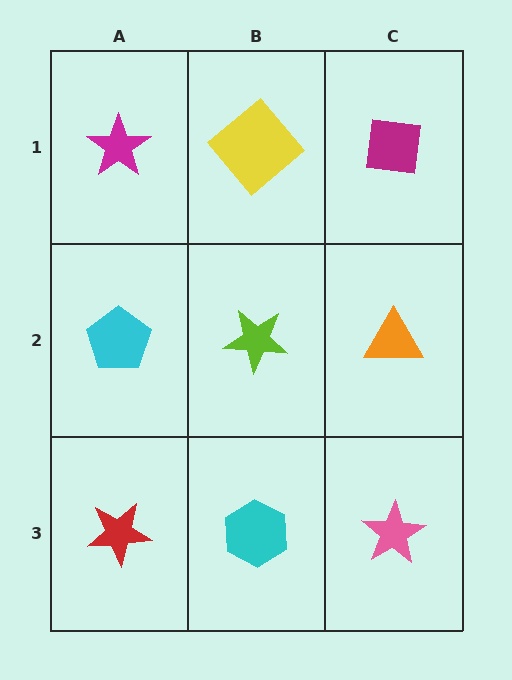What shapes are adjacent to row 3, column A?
A cyan pentagon (row 2, column A), a cyan hexagon (row 3, column B).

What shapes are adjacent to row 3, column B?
A lime star (row 2, column B), a red star (row 3, column A), a pink star (row 3, column C).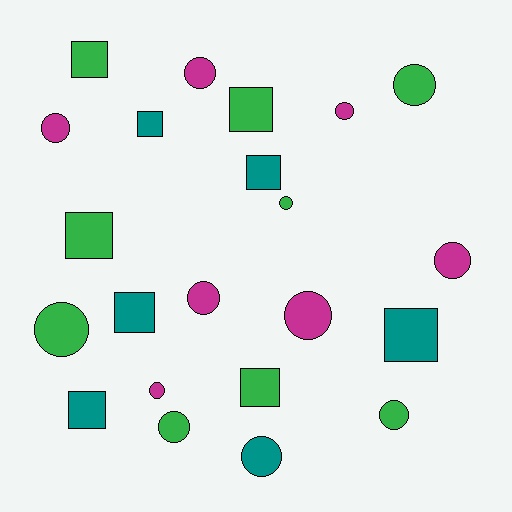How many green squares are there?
There are 4 green squares.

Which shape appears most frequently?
Circle, with 13 objects.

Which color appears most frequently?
Green, with 9 objects.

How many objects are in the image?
There are 22 objects.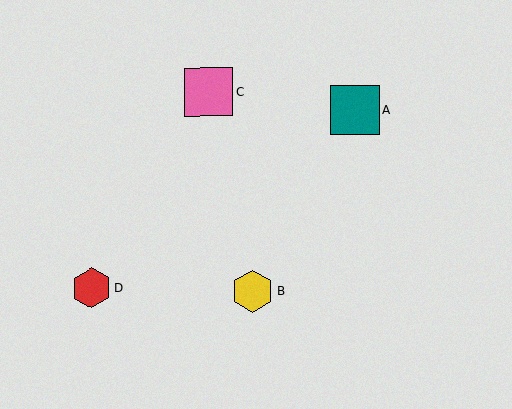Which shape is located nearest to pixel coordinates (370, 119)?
The teal square (labeled A) at (355, 110) is nearest to that location.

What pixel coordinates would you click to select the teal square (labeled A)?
Click at (355, 110) to select the teal square A.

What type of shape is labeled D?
Shape D is a red hexagon.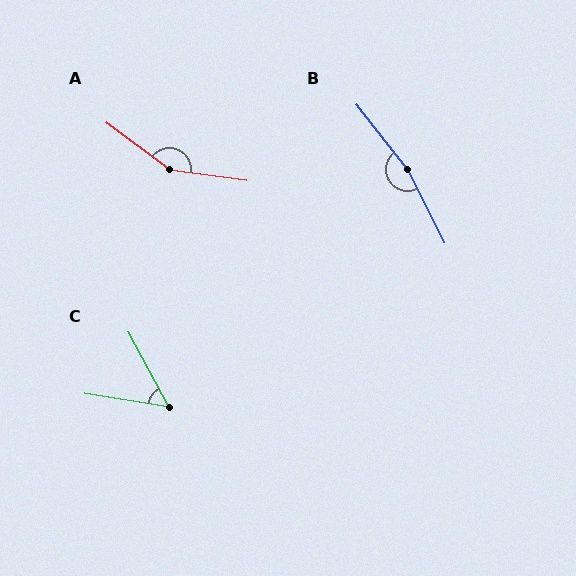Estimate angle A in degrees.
Approximately 151 degrees.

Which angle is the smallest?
C, at approximately 52 degrees.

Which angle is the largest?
B, at approximately 168 degrees.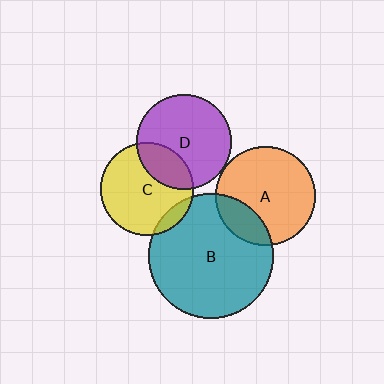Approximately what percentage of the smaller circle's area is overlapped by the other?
Approximately 25%.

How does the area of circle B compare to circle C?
Approximately 1.8 times.